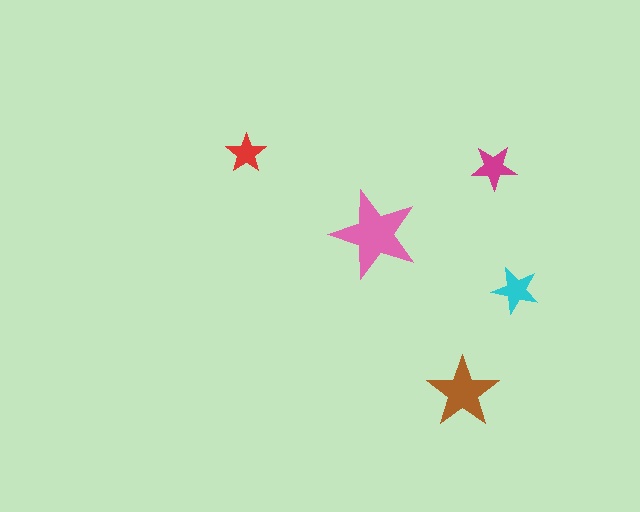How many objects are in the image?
There are 5 objects in the image.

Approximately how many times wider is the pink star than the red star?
About 2 times wider.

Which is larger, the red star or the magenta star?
The magenta one.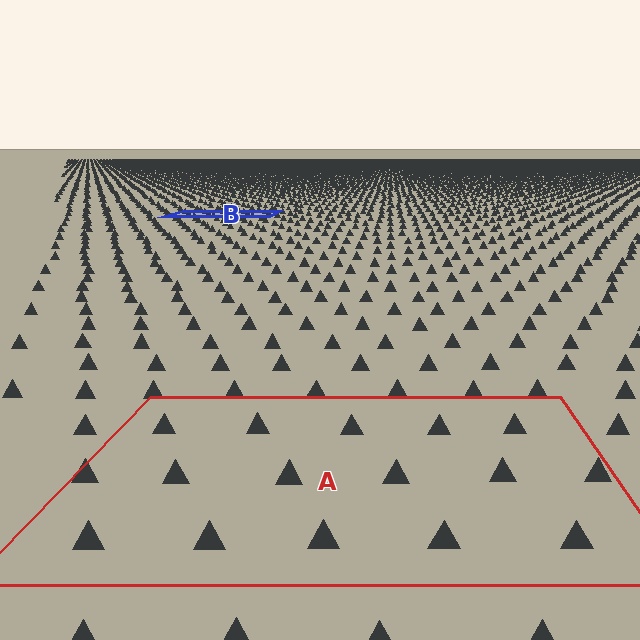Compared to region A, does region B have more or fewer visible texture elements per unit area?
Region B has more texture elements per unit area — they are packed more densely because it is farther away.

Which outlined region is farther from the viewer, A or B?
Region B is farther from the viewer — the texture elements inside it appear smaller and more densely packed.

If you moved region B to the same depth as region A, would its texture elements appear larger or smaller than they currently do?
They would appear larger. At a closer depth, the same texture elements are projected at a bigger on-screen size.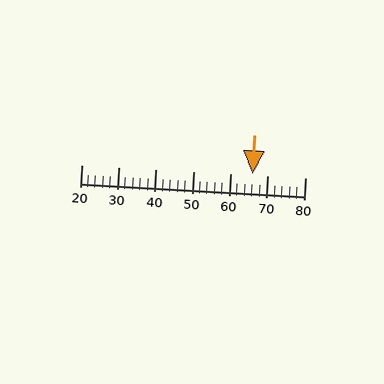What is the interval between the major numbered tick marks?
The major tick marks are spaced 10 units apart.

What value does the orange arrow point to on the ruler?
The orange arrow points to approximately 66.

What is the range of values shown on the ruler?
The ruler shows values from 20 to 80.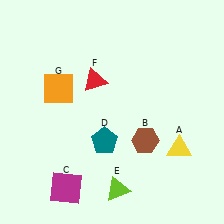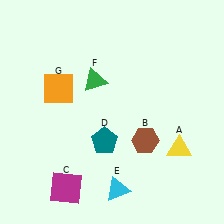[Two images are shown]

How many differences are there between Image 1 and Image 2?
There are 2 differences between the two images.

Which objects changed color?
E changed from lime to cyan. F changed from red to green.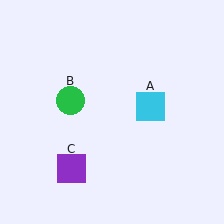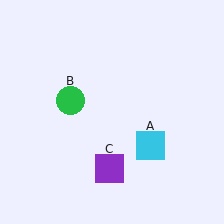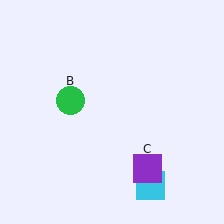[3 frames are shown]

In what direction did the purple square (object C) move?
The purple square (object C) moved right.